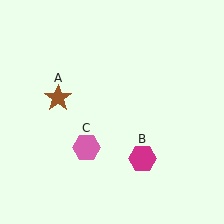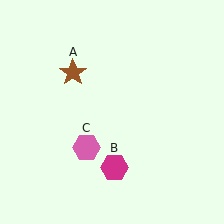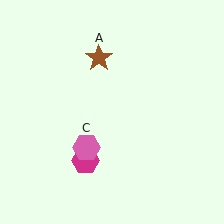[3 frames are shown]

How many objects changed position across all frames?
2 objects changed position: brown star (object A), magenta hexagon (object B).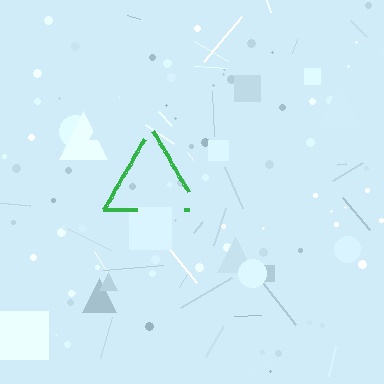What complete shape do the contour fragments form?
The contour fragments form a triangle.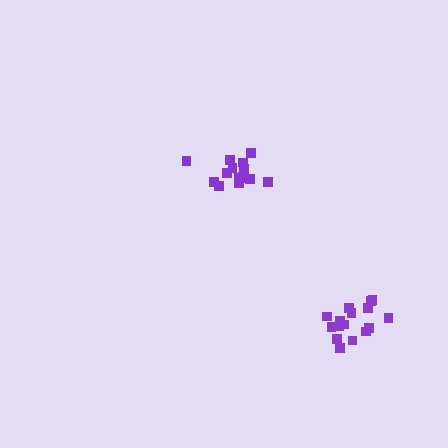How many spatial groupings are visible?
There are 2 spatial groupings.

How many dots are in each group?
Group 1: 16 dots, Group 2: 15 dots (31 total).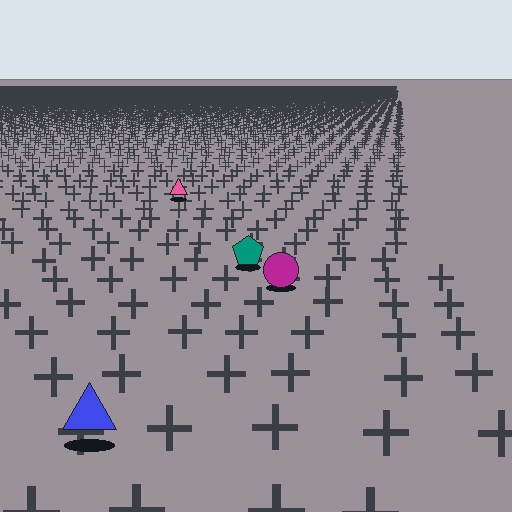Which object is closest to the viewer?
The blue triangle is closest. The texture marks near it are larger and more spread out.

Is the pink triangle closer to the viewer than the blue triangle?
No. The blue triangle is closer — you can tell from the texture gradient: the ground texture is coarser near it.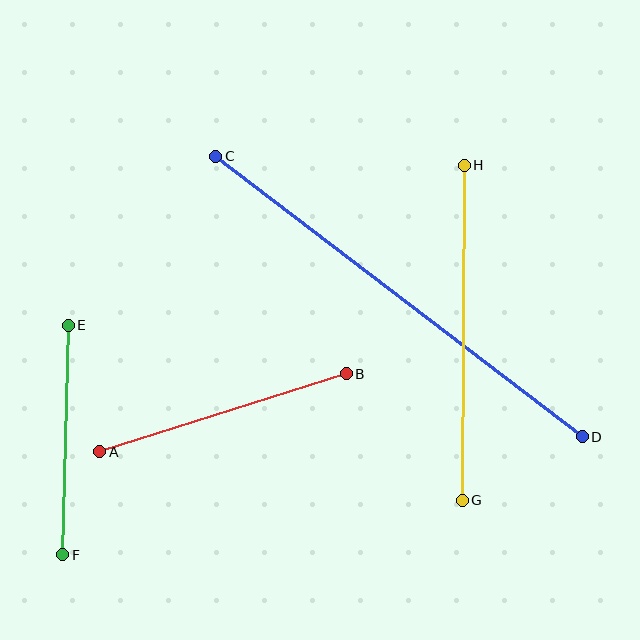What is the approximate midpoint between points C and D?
The midpoint is at approximately (399, 296) pixels.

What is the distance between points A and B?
The distance is approximately 259 pixels.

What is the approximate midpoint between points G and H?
The midpoint is at approximately (463, 333) pixels.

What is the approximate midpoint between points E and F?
The midpoint is at approximately (65, 440) pixels.